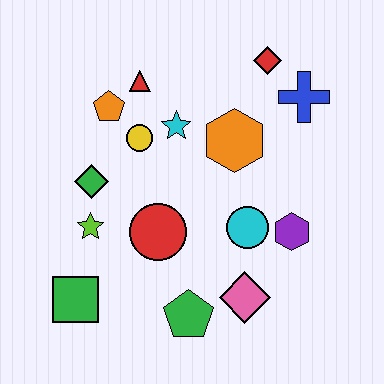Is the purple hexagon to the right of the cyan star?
Yes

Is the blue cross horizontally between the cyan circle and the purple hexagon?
No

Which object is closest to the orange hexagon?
The cyan star is closest to the orange hexagon.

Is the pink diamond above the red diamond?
No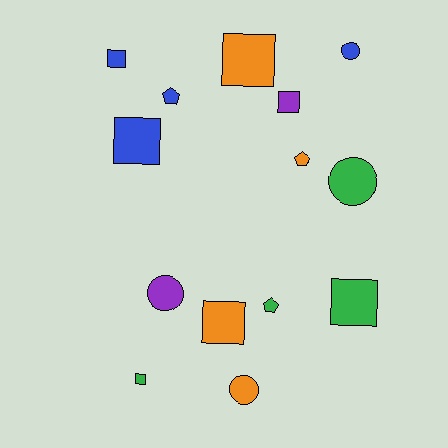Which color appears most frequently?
Green, with 4 objects.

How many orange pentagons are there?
There is 1 orange pentagon.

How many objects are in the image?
There are 14 objects.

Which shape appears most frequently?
Square, with 7 objects.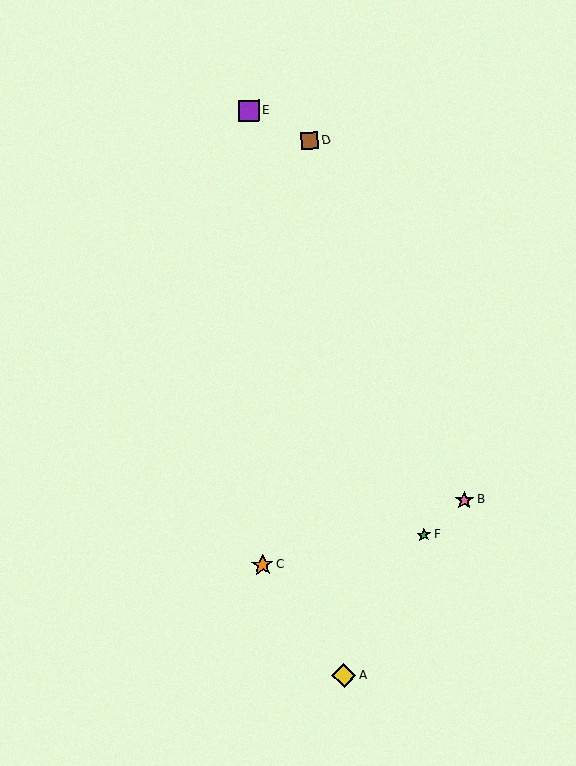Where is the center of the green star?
The center of the green star is at (424, 535).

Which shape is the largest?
The yellow diamond (labeled A) is the largest.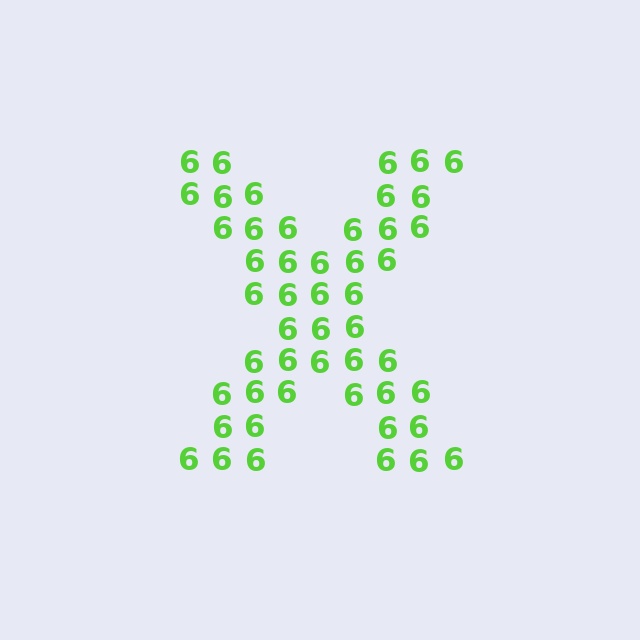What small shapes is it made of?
It is made of small digit 6's.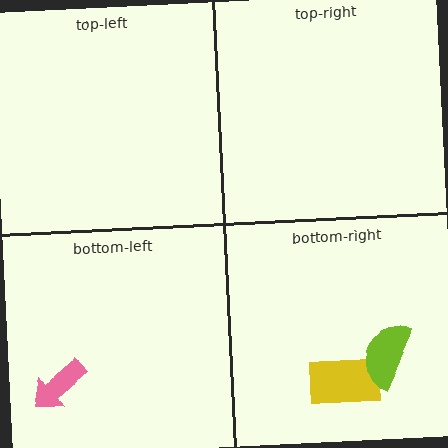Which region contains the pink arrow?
The bottom-left region.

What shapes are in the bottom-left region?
The pink arrow.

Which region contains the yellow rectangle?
The bottom-right region.